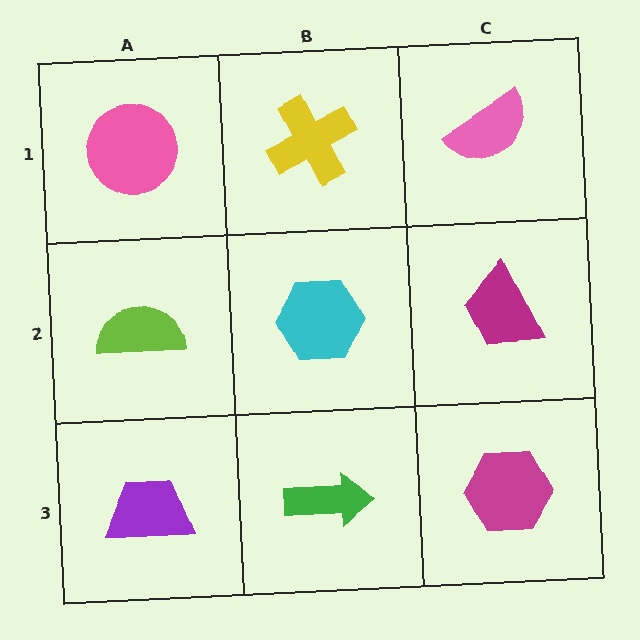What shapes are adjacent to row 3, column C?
A magenta trapezoid (row 2, column C), a green arrow (row 3, column B).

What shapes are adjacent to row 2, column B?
A yellow cross (row 1, column B), a green arrow (row 3, column B), a lime semicircle (row 2, column A), a magenta trapezoid (row 2, column C).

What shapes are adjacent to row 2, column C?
A pink semicircle (row 1, column C), a magenta hexagon (row 3, column C), a cyan hexagon (row 2, column B).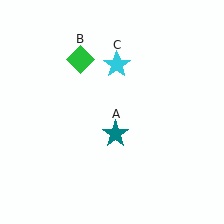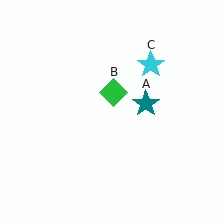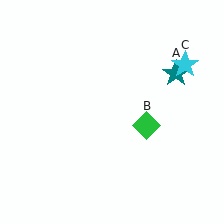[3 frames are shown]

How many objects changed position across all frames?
3 objects changed position: teal star (object A), green diamond (object B), cyan star (object C).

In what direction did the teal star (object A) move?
The teal star (object A) moved up and to the right.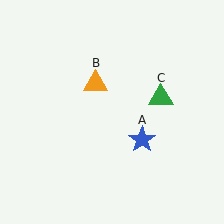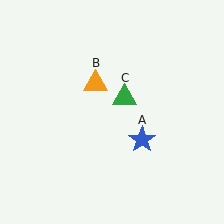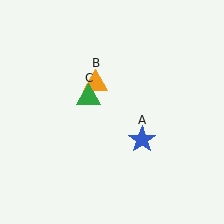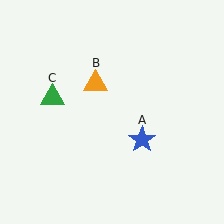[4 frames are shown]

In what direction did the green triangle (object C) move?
The green triangle (object C) moved left.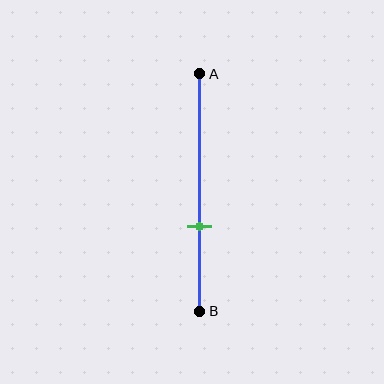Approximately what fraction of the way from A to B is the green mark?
The green mark is approximately 65% of the way from A to B.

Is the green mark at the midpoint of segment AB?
No, the mark is at about 65% from A, not at the 50% midpoint.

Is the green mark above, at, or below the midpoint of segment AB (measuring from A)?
The green mark is below the midpoint of segment AB.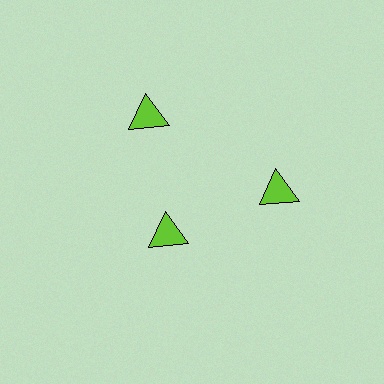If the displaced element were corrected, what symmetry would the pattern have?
It would have 3-fold rotational symmetry — the pattern would map onto itself every 120 degrees.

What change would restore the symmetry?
The symmetry would be restored by moving it outward, back onto the ring so that all 3 triangles sit at equal angles and equal distance from the center.